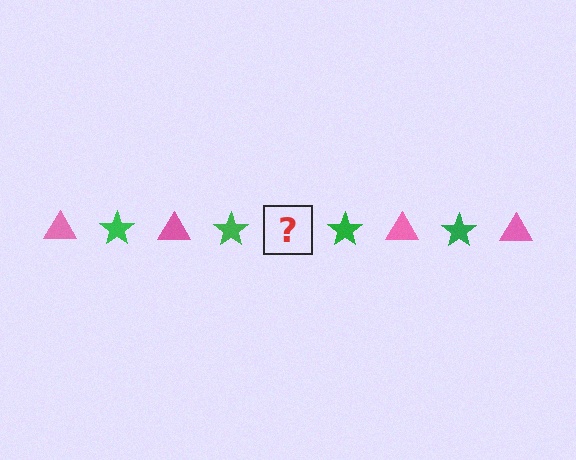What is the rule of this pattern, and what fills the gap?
The rule is that the pattern alternates between pink triangle and green star. The gap should be filled with a pink triangle.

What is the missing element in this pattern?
The missing element is a pink triangle.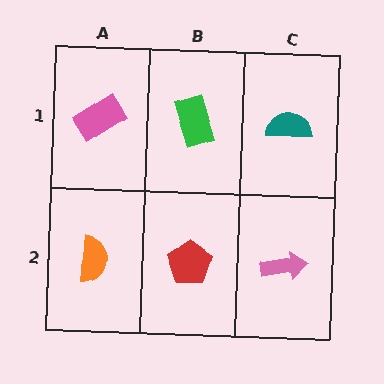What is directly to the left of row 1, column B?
A pink rectangle.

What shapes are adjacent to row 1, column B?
A red pentagon (row 2, column B), a pink rectangle (row 1, column A), a teal semicircle (row 1, column C).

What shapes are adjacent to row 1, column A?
An orange semicircle (row 2, column A), a green rectangle (row 1, column B).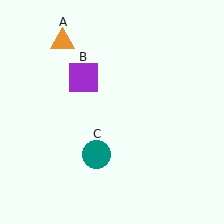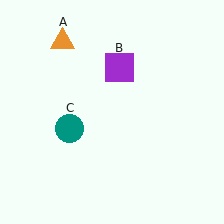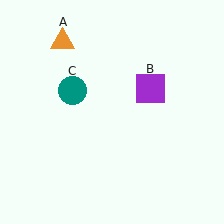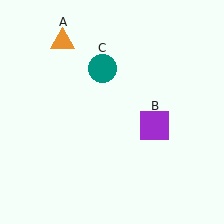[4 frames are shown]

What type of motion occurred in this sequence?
The purple square (object B), teal circle (object C) rotated clockwise around the center of the scene.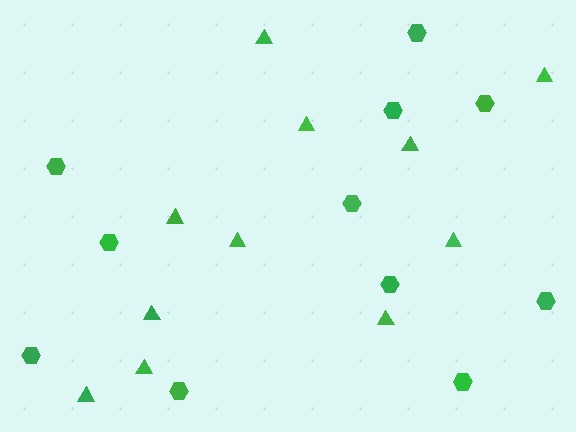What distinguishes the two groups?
There are 2 groups: one group of triangles (11) and one group of hexagons (11).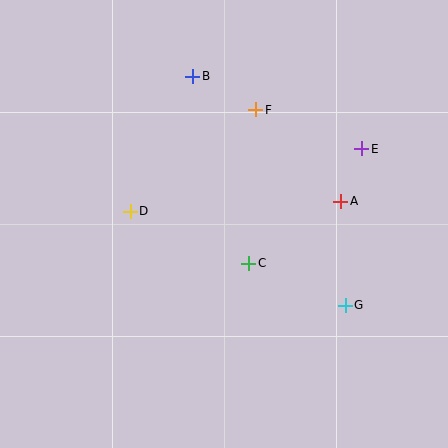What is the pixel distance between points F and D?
The distance between F and D is 162 pixels.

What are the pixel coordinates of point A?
Point A is at (341, 201).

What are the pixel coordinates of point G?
Point G is at (345, 305).